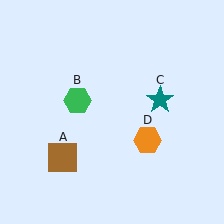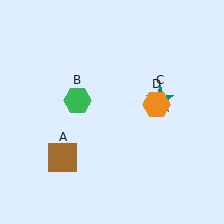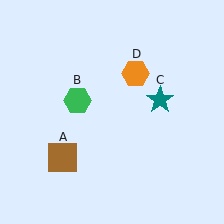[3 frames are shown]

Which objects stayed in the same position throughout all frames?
Brown square (object A) and green hexagon (object B) and teal star (object C) remained stationary.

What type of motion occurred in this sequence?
The orange hexagon (object D) rotated counterclockwise around the center of the scene.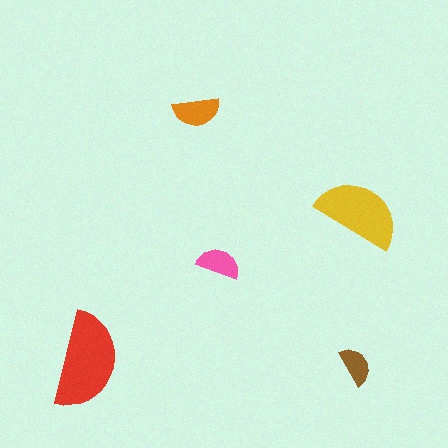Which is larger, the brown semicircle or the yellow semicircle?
The yellow one.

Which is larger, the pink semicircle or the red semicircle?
The red one.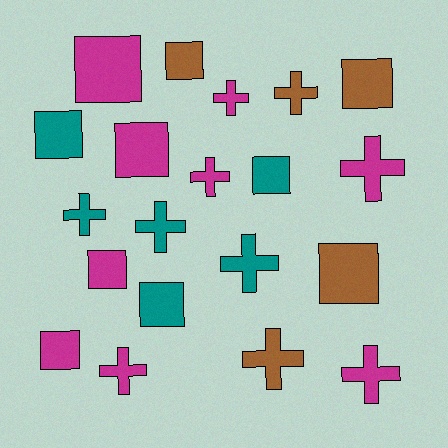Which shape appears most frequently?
Cross, with 10 objects.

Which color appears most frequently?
Magenta, with 9 objects.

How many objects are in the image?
There are 20 objects.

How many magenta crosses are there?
There are 5 magenta crosses.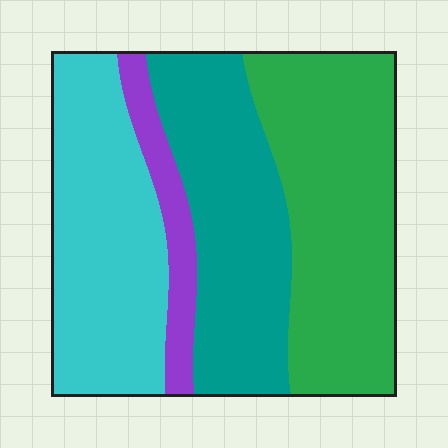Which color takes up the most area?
Green, at roughly 35%.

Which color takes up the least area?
Purple, at roughly 10%.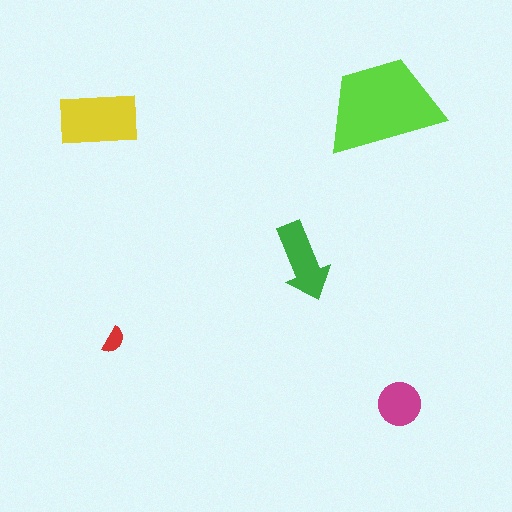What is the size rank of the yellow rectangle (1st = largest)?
2nd.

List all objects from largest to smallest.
The lime trapezoid, the yellow rectangle, the green arrow, the magenta circle, the red semicircle.